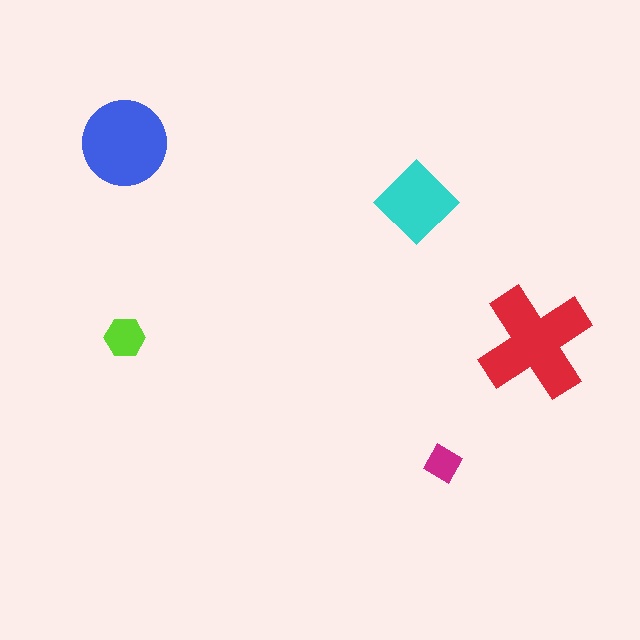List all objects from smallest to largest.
The magenta diamond, the lime hexagon, the cyan diamond, the blue circle, the red cross.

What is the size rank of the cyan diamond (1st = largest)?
3rd.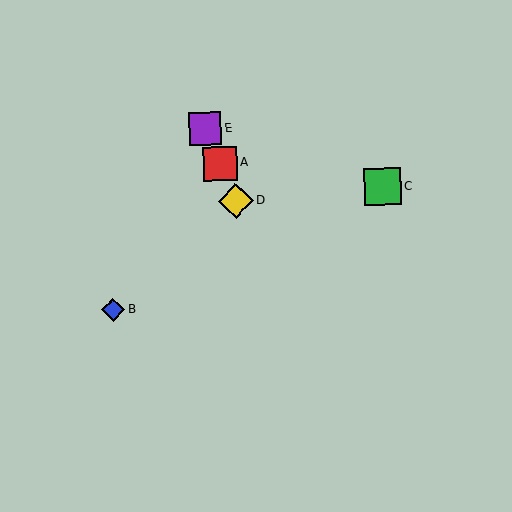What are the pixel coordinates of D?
Object D is at (236, 201).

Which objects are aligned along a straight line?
Objects A, D, E are aligned along a straight line.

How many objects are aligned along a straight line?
3 objects (A, D, E) are aligned along a straight line.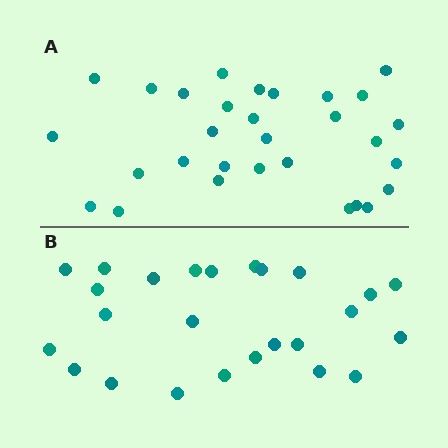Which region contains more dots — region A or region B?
Region A (the top region) has more dots.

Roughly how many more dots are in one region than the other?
Region A has about 5 more dots than region B.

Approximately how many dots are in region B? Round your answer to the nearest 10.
About 20 dots. (The exact count is 25, which rounds to 20.)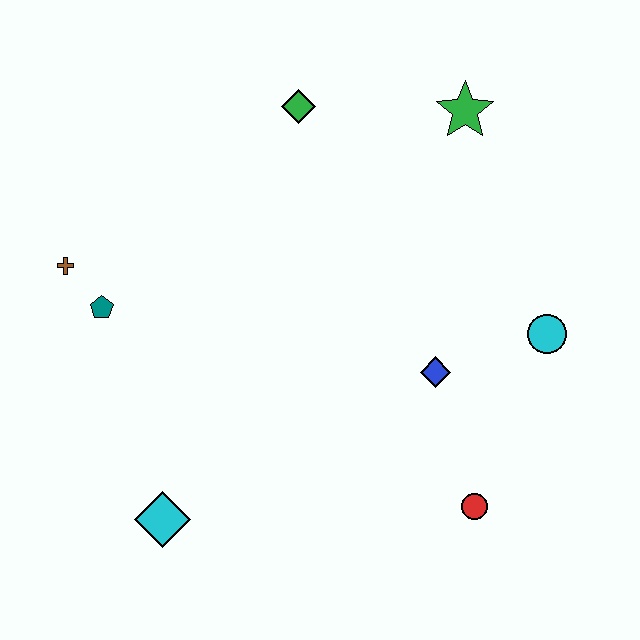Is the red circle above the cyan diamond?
Yes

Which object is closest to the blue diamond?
The cyan circle is closest to the blue diamond.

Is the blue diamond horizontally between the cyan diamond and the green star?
Yes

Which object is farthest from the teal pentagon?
The cyan circle is farthest from the teal pentagon.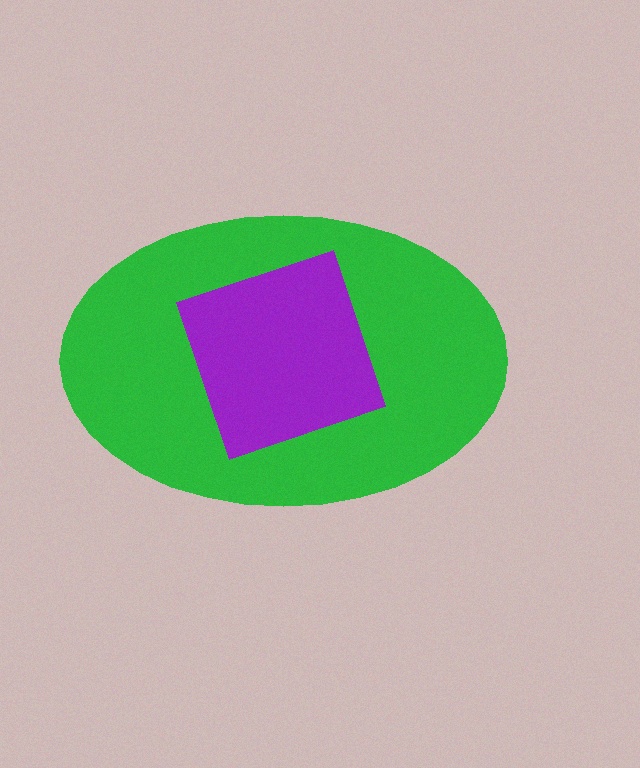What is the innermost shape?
The purple square.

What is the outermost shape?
The green ellipse.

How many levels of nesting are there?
2.